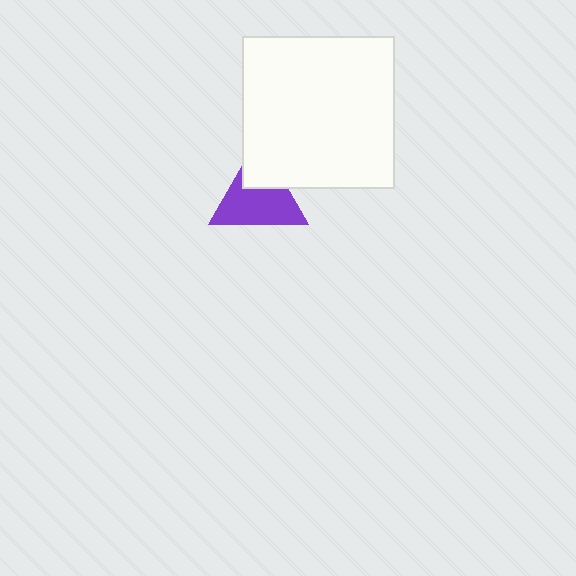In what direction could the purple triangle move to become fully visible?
The purple triangle could move toward the lower-left. That would shift it out from behind the white square entirely.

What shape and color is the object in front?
The object in front is a white square.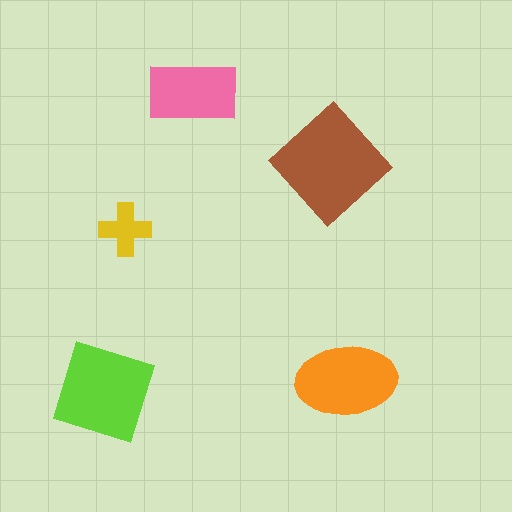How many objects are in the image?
There are 5 objects in the image.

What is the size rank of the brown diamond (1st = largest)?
1st.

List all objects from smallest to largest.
The yellow cross, the pink rectangle, the orange ellipse, the lime diamond, the brown diamond.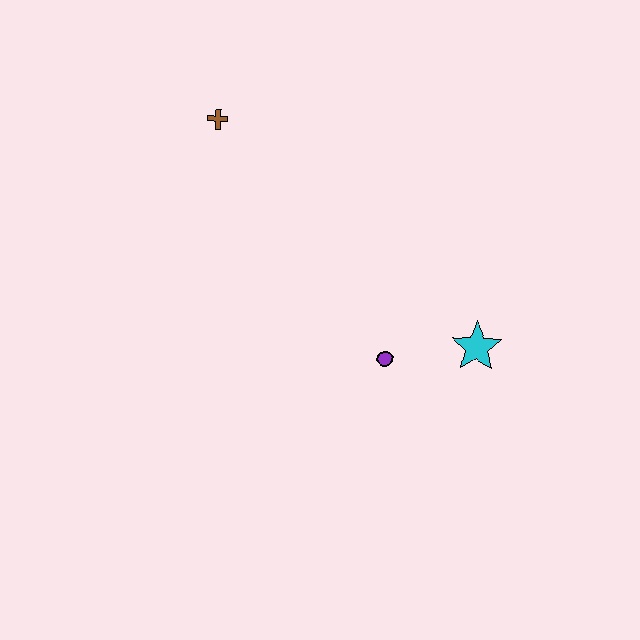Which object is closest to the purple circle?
The cyan star is closest to the purple circle.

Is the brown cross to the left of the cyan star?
Yes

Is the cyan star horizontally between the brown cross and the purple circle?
No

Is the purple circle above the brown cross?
No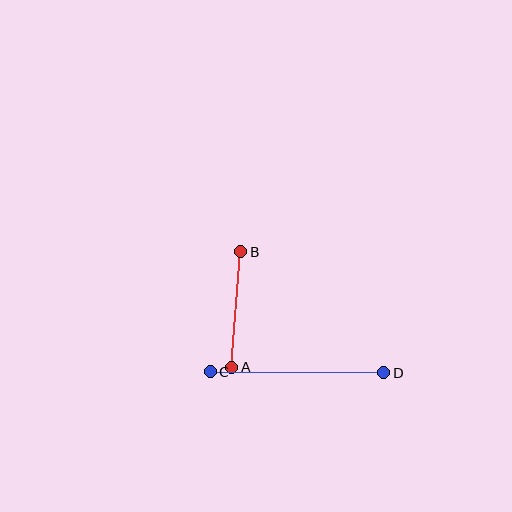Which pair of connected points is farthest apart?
Points C and D are farthest apart.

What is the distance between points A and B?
The distance is approximately 116 pixels.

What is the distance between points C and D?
The distance is approximately 174 pixels.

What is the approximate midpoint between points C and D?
The midpoint is at approximately (297, 372) pixels.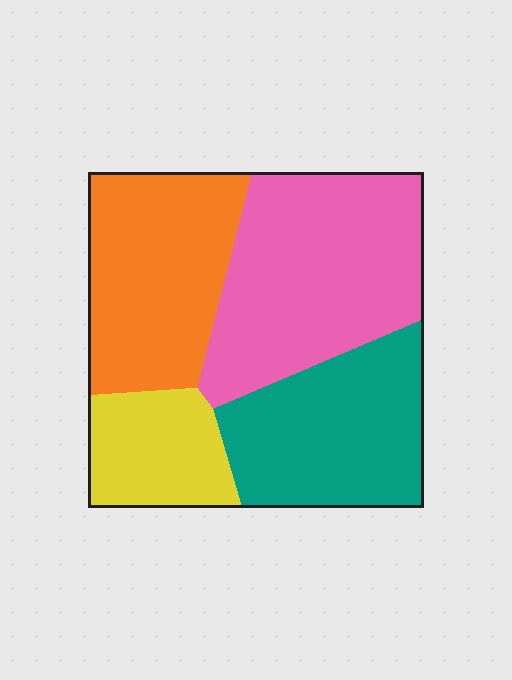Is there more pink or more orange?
Pink.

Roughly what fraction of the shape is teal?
Teal covers about 25% of the shape.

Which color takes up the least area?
Yellow, at roughly 15%.